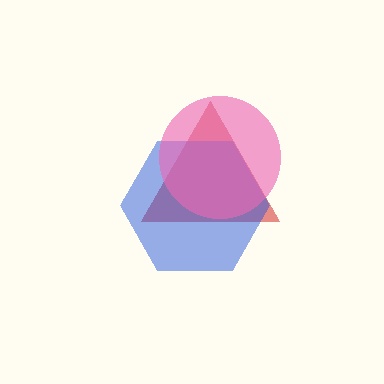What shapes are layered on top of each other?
The layered shapes are: a red triangle, a blue hexagon, a pink circle.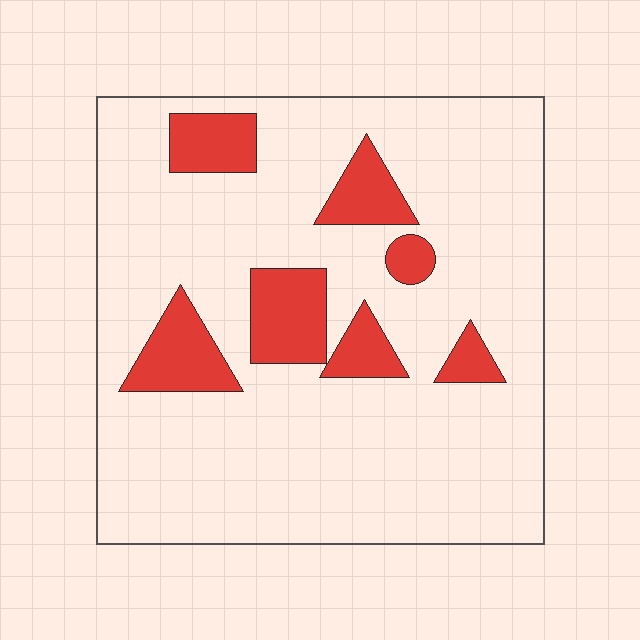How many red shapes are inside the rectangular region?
7.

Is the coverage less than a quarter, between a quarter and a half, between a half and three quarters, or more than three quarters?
Less than a quarter.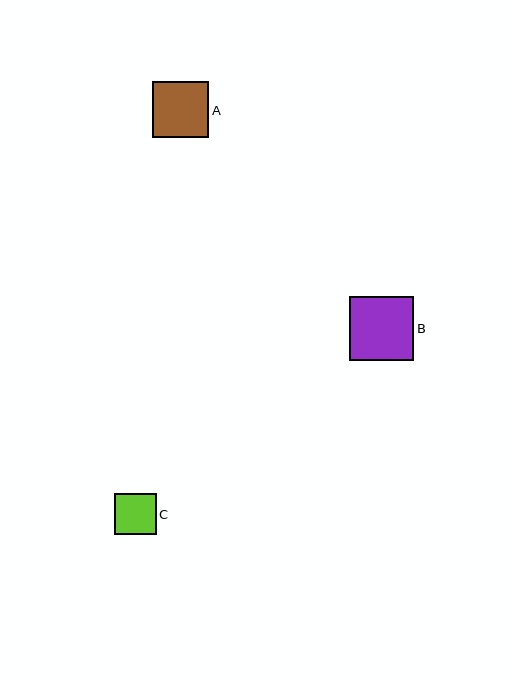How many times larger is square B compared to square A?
Square B is approximately 1.2 times the size of square A.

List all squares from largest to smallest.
From largest to smallest: B, A, C.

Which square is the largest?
Square B is the largest with a size of approximately 65 pixels.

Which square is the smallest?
Square C is the smallest with a size of approximately 41 pixels.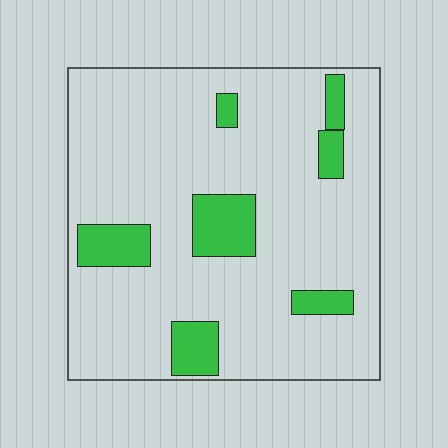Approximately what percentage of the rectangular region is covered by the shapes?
Approximately 15%.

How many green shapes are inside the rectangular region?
7.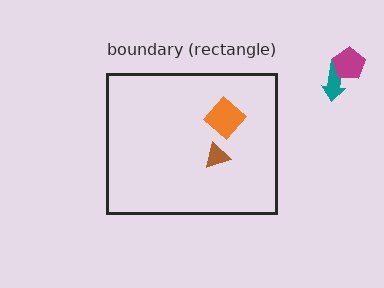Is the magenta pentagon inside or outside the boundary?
Outside.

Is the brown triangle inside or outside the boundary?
Inside.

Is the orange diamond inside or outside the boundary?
Inside.